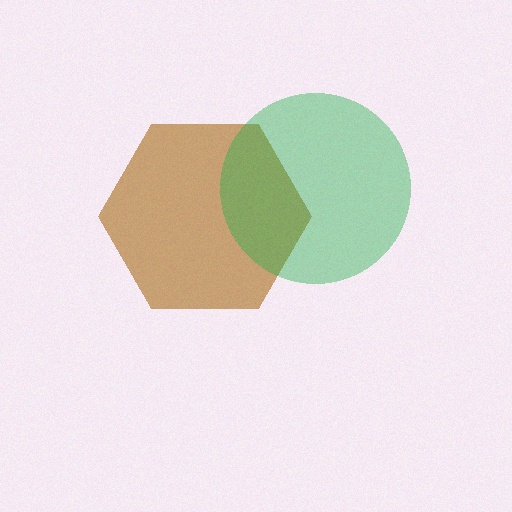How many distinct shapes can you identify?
There are 2 distinct shapes: a brown hexagon, a green circle.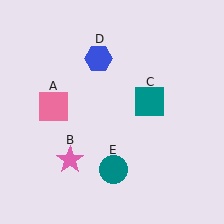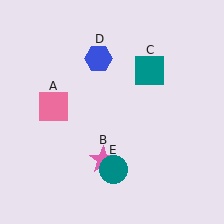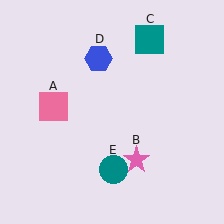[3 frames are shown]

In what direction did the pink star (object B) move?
The pink star (object B) moved right.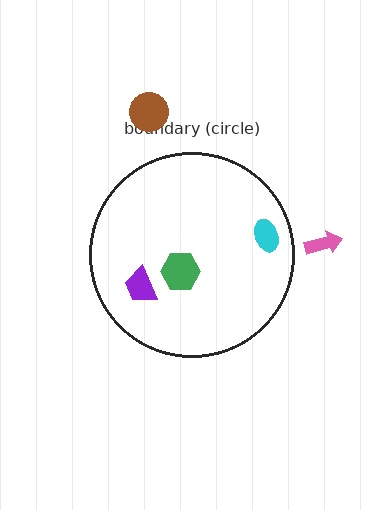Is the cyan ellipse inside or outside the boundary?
Inside.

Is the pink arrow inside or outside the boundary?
Outside.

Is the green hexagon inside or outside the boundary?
Inside.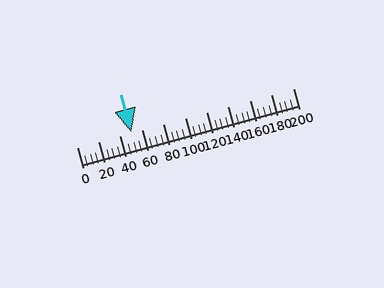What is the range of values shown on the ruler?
The ruler shows values from 0 to 200.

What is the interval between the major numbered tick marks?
The major tick marks are spaced 20 units apart.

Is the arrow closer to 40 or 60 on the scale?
The arrow is closer to 60.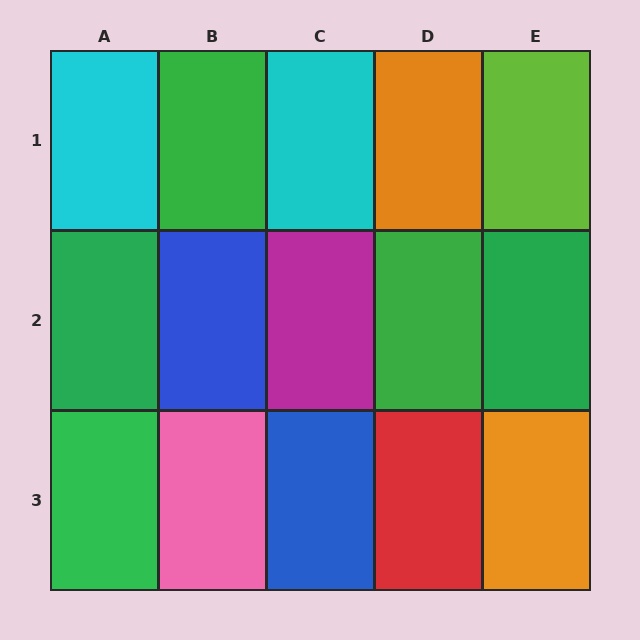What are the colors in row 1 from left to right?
Cyan, green, cyan, orange, lime.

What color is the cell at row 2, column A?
Green.